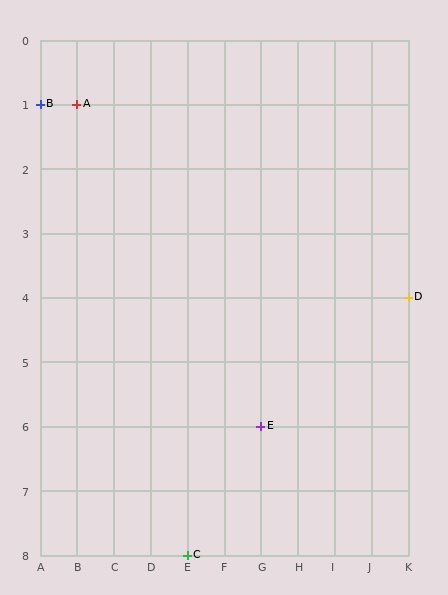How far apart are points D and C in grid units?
Points D and C are 6 columns and 4 rows apart (about 7.2 grid units diagonally).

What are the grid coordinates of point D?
Point D is at grid coordinates (K, 4).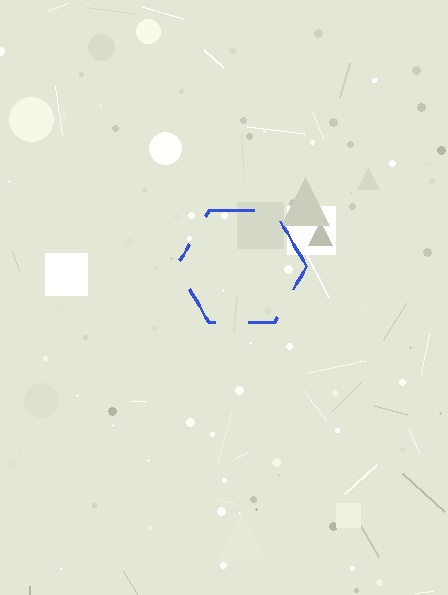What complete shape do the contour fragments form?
The contour fragments form a hexagon.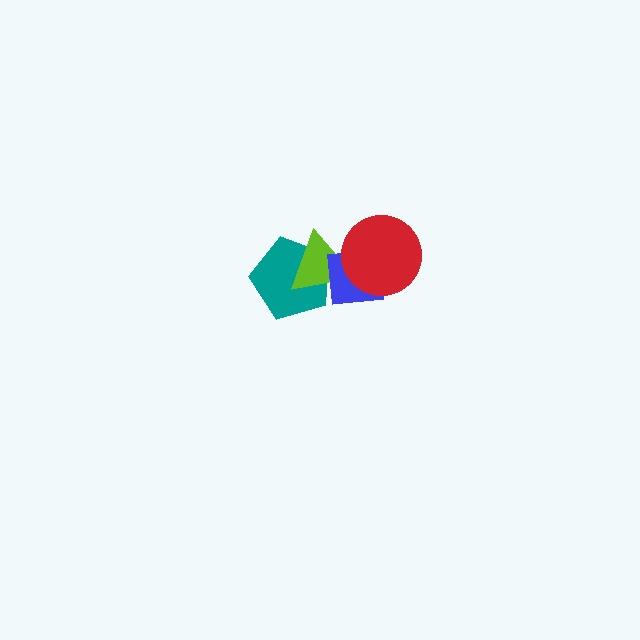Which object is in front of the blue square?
The red circle is in front of the blue square.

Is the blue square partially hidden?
Yes, it is partially covered by another shape.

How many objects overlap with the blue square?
3 objects overlap with the blue square.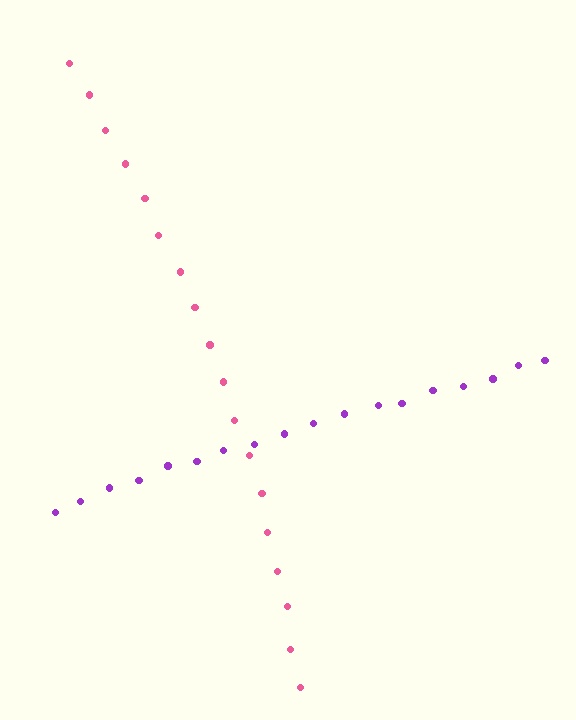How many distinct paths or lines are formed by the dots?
There are 2 distinct paths.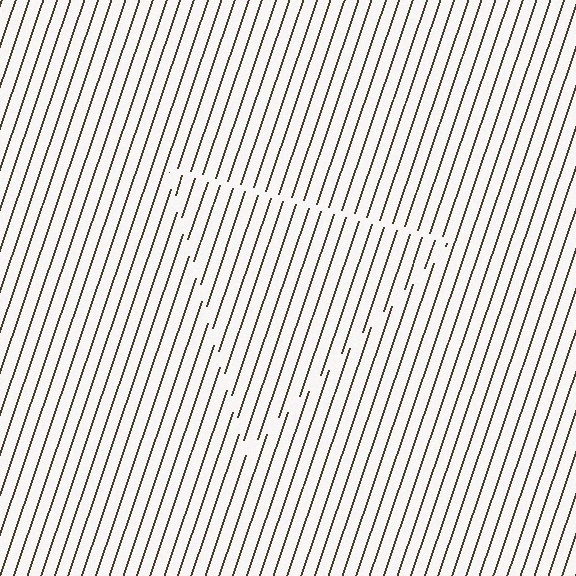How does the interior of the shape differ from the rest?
The interior of the shape contains the same grating, shifted by half a period — the contour is defined by the phase discontinuity where line-ends from the inner and outer gratings abut.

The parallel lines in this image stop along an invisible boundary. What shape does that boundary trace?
An illusory triangle. The interior of the shape contains the same grating, shifted by half a period — the contour is defined by the phase discontinuity where line-ends from the inner and outer gratings abut.